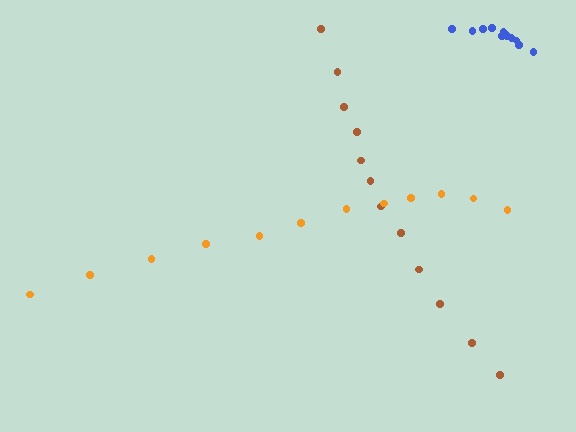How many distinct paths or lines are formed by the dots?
There are 3 distinct paths.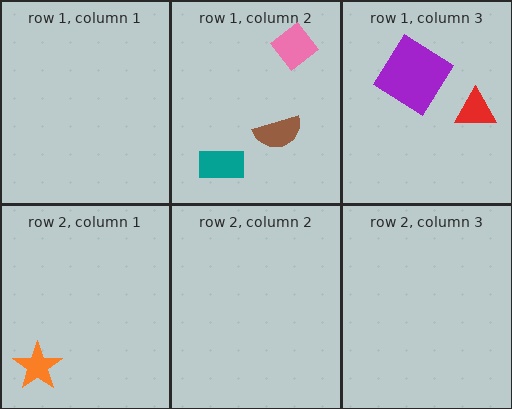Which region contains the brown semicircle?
The row 1, column 2 region.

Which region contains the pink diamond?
The row 1, column 2 region.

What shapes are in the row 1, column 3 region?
The purple diamond, the red triangle.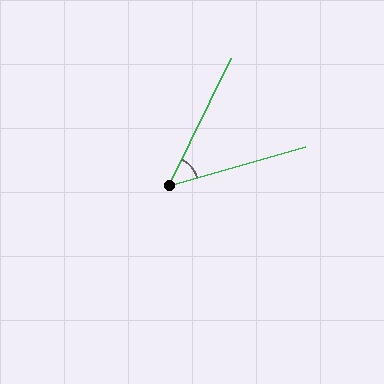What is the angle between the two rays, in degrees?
Approximately 49 degrees.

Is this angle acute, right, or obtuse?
It is acute.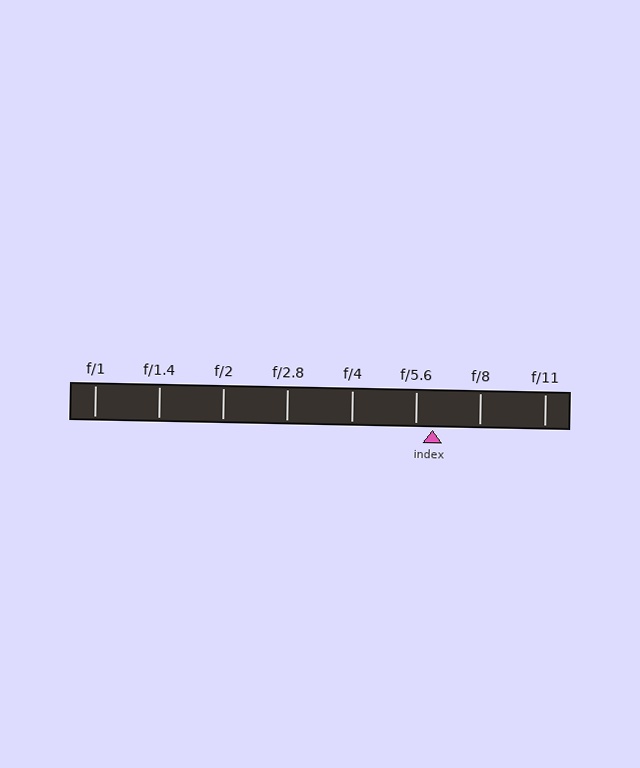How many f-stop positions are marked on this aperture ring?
There are 8 f-stop positions marked.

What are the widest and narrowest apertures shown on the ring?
The widest aperture shown is f/1 and the narrowest is f/11.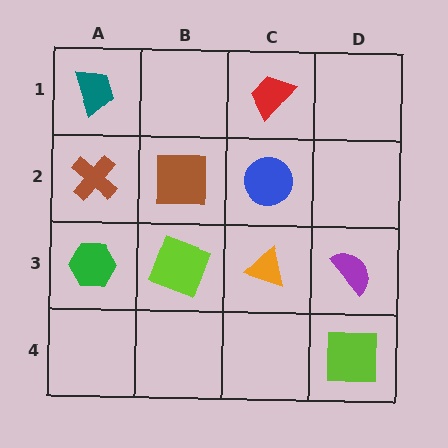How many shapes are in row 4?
1 shape.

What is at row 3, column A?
A green hexagon.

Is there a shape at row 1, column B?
No, that cell is empty.